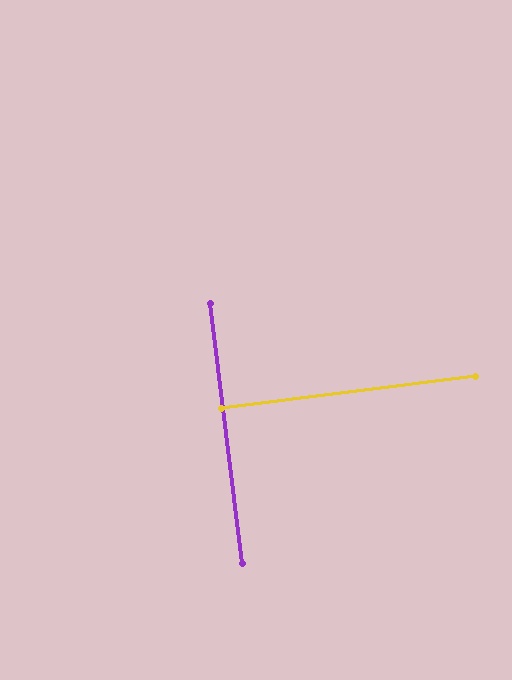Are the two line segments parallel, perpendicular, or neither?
Perpendicular — they meet at approximately 90°.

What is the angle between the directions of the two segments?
Approximately 90 degrees.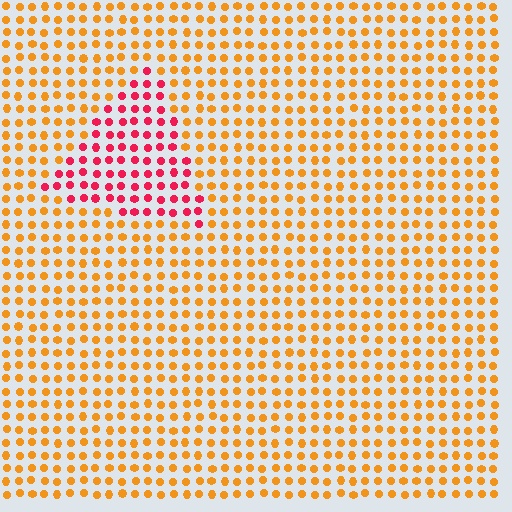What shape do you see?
I see a triangle.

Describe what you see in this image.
The image is filled with small orange elements in a uniform arrangement. A triangle-shaped region is visible where the elements are tinted to a slightly different hue, forming a subtle color boundary.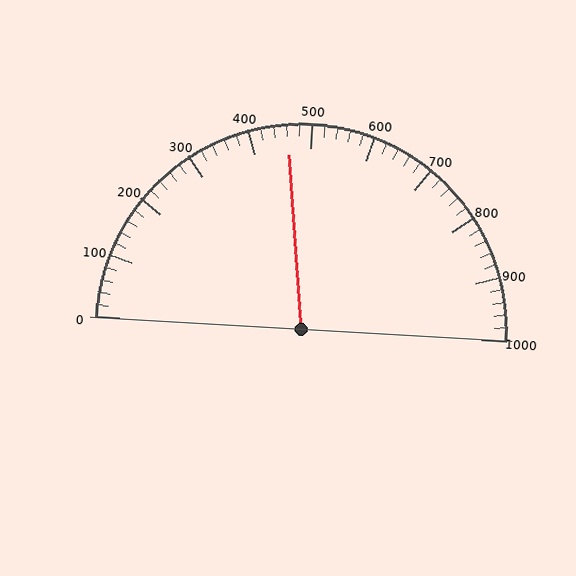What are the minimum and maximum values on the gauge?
The gauge ranges from 0 to 1000.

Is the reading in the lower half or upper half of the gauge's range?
The reading is in the lower half of the range (0 to 1000).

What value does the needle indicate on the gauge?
The needle indicates approximately 460.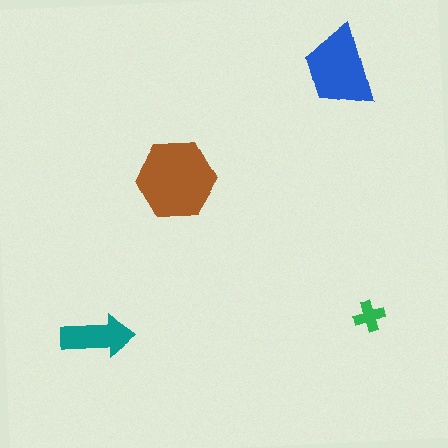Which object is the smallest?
The green cross.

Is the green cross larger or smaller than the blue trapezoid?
Smaller.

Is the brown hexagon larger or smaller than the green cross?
Larger.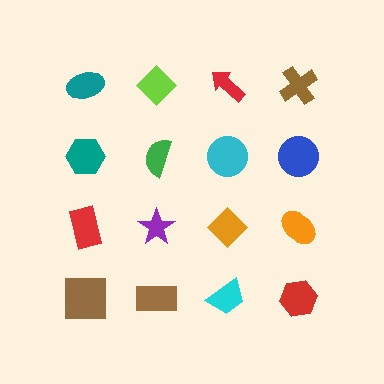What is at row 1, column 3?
A red arrow.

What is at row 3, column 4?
An orange ellipse.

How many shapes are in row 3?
4 shapes.